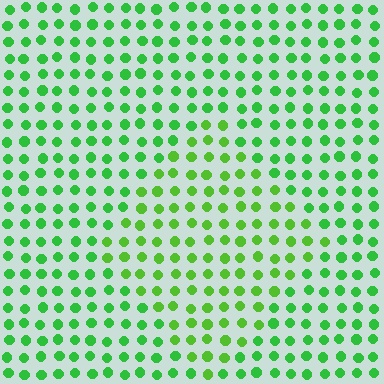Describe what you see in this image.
The image is filled with small green elements in a uniform arrangement. A diamond-shaped region is visible where the elements are tinted to a slightly different hue, forming a subtle color boundary.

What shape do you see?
I see a diamond.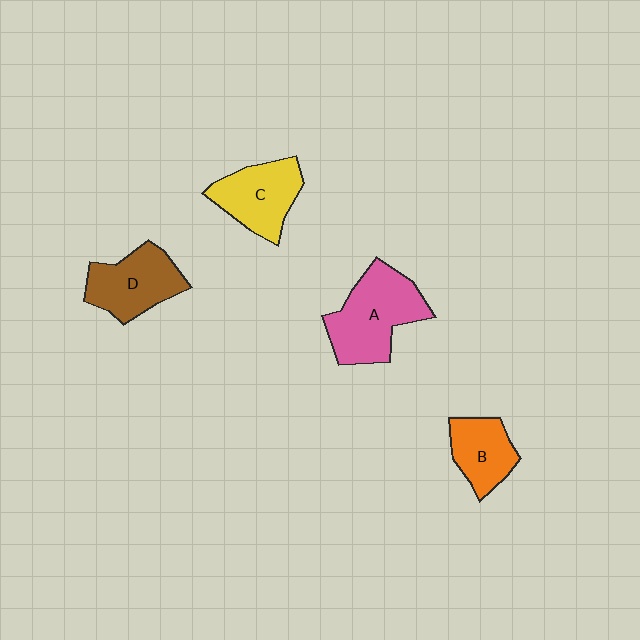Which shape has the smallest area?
Shape B (orange).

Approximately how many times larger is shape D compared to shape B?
Approximately 1.3 times.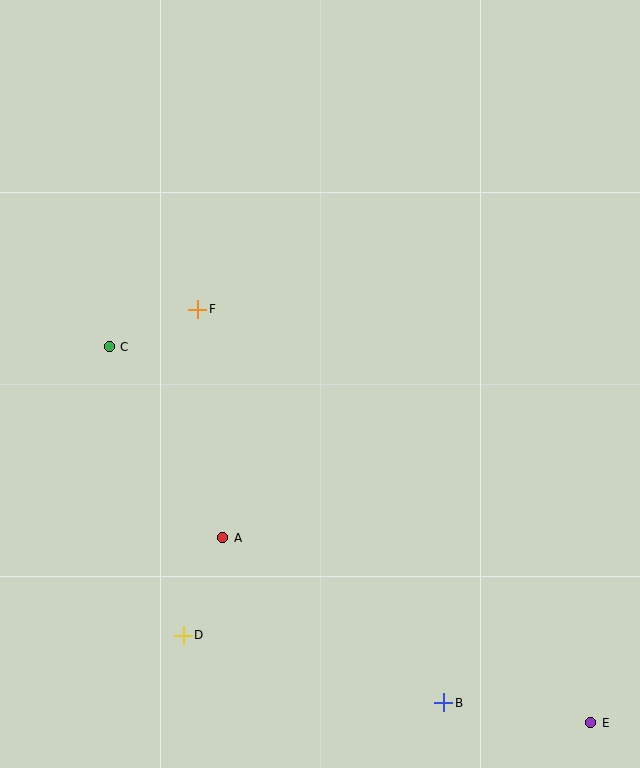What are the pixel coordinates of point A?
Point A is at (223, 538).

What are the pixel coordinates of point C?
Point C is at (109, 347).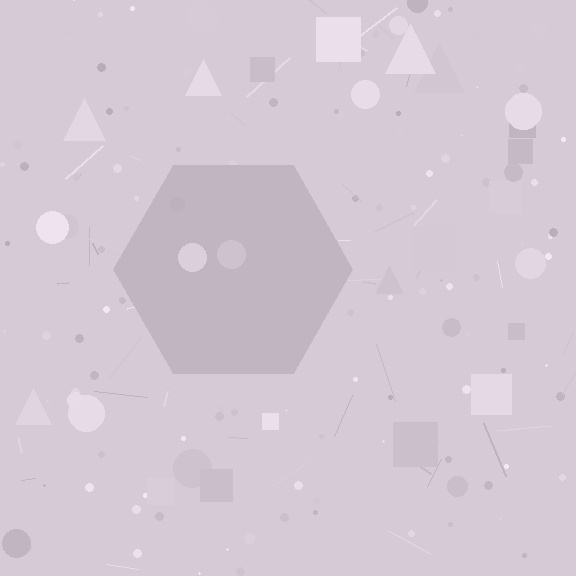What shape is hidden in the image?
A hexagon is hidden in the image.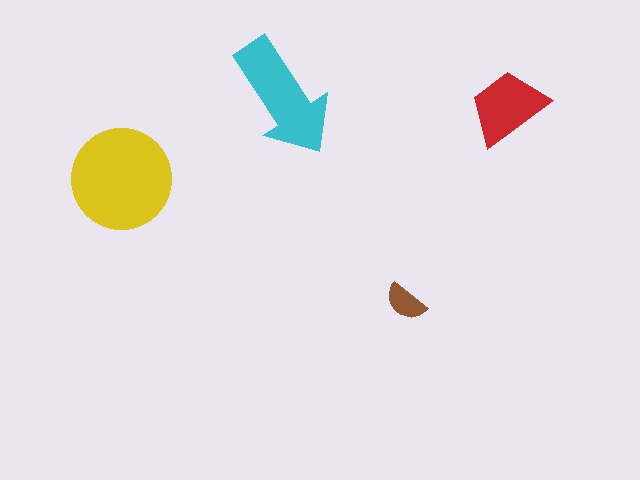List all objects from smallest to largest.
The brown semicircle, the red trapezoid, the cyan arrow, the yellow circle.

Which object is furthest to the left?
The yellow circle is leftmost.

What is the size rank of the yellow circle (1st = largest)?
1st.